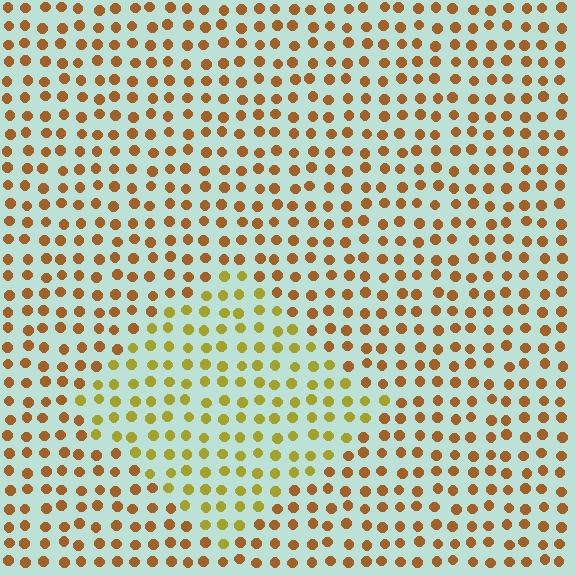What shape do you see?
I see a diamond.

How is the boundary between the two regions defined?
The boundary is defined purely by a slight shift in hue (about 32 degrees). Spacing, size, and orientation are identical on both sides.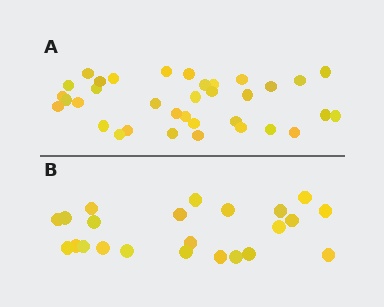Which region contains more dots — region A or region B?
Region A (the top region) has more dots.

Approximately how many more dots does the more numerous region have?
Region A has roughly 12 or so more dots than region B.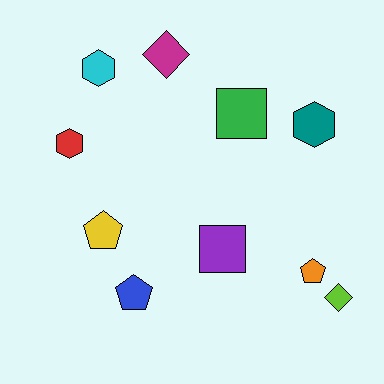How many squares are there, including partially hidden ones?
There are 2 squares.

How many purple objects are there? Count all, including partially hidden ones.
There is 1 purple object.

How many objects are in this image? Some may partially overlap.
There are 10 objects.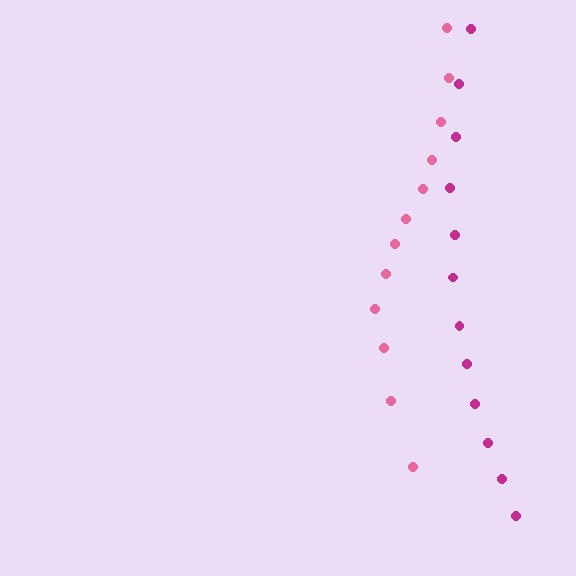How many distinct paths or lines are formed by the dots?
There are 2 distinct paths.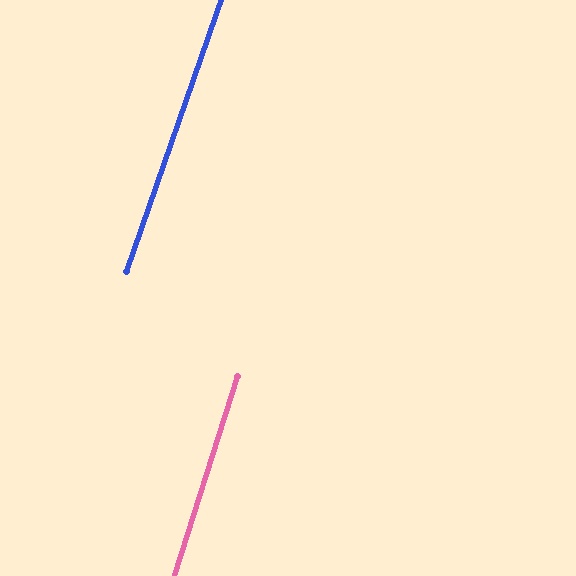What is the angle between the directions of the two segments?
Approximately 2 degrees.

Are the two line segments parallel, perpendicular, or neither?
Parallel — their directions differ by only 1.8°.